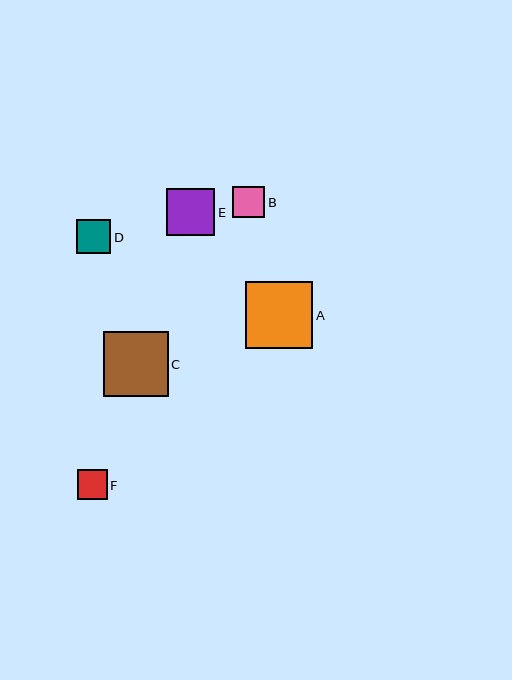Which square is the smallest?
Square F is the smallest with a size of approximately 29 pixels.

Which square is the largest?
Square A is the largest with a size of approximately 67 pixels.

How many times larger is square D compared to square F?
Square D is approximately 1.2 times the size of square F.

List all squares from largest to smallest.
From largest to smallest: A, C, E, D, B, F.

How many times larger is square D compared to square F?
Square D is approximately 1.2 times the size of square F.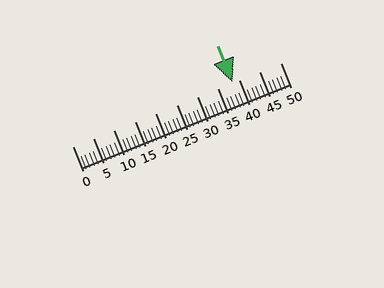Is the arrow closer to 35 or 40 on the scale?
The arrow is closer to 40.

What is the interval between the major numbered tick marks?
The major tick marks are spaced 5 units apart.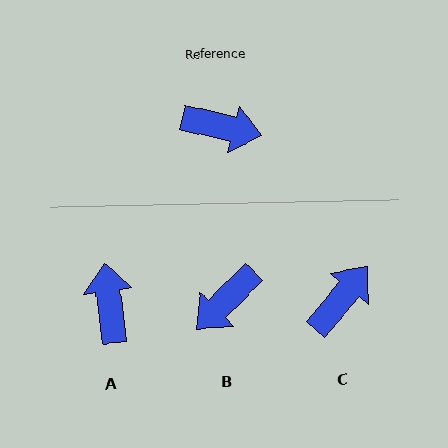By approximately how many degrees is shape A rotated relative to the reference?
Approximately 111 degrees counter-clockwise.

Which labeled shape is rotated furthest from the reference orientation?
B, about 122 degrees away.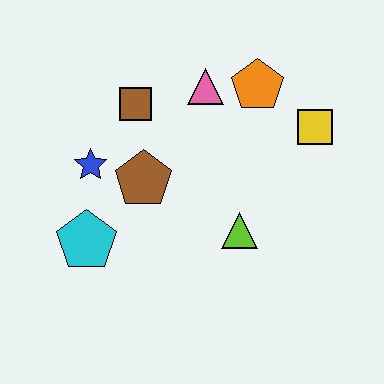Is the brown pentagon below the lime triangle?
No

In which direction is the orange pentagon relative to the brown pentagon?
The orange pentagon is to the right of the brown pentagon.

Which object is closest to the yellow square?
The orange pentagon is closest to the yellow square.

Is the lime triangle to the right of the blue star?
Yes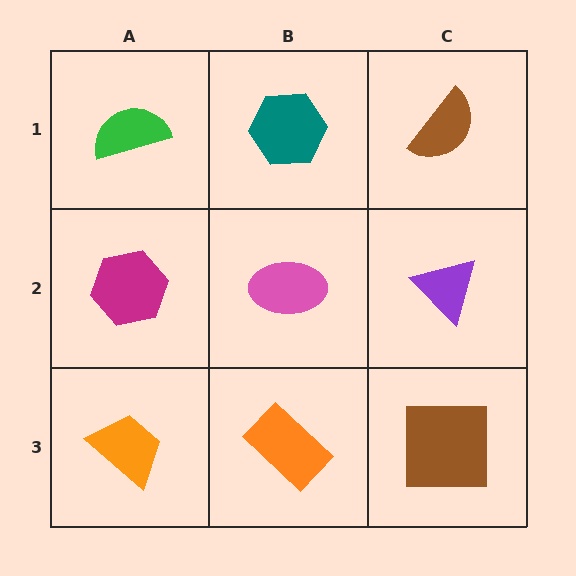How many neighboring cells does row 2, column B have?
4.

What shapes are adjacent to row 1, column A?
A magenta hexagon (row 2, column A), a teal hexagon (row 1, column B).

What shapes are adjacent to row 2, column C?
A brown semicircle (row 1, column C), a brown square (row 3, column C), a pink ellipse (row 2, column B).